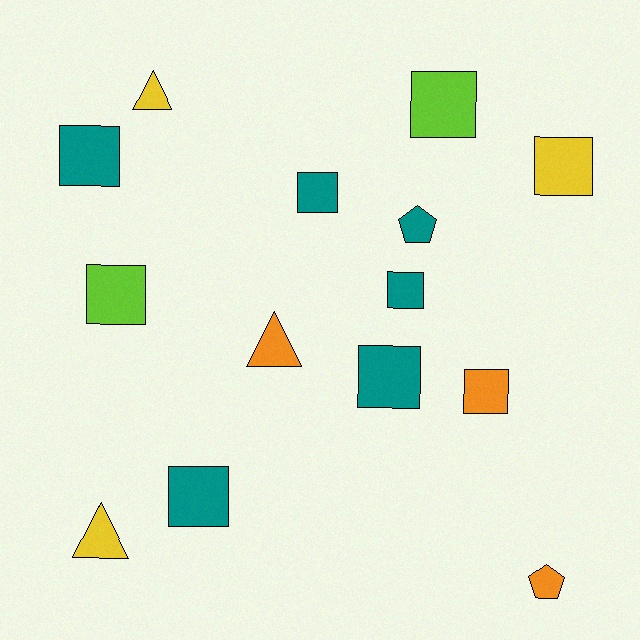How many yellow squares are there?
There is 1 yellow square.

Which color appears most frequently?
Teal, with 6 objects.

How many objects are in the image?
There are 14 objects.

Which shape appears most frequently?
Square, with 9 objects.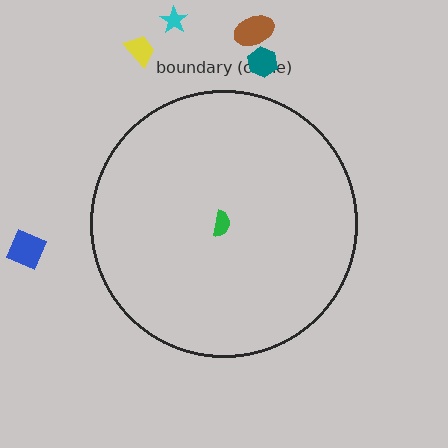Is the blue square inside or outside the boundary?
Outside.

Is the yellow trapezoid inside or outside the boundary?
Outside.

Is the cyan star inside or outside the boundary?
Outside.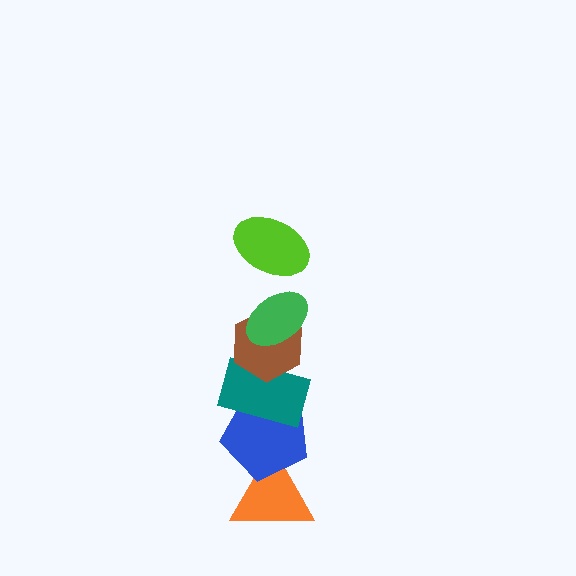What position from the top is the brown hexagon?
The brown hexagon is 3rd from the top.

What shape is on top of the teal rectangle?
The brown hexagon is on top of the teal rectangle.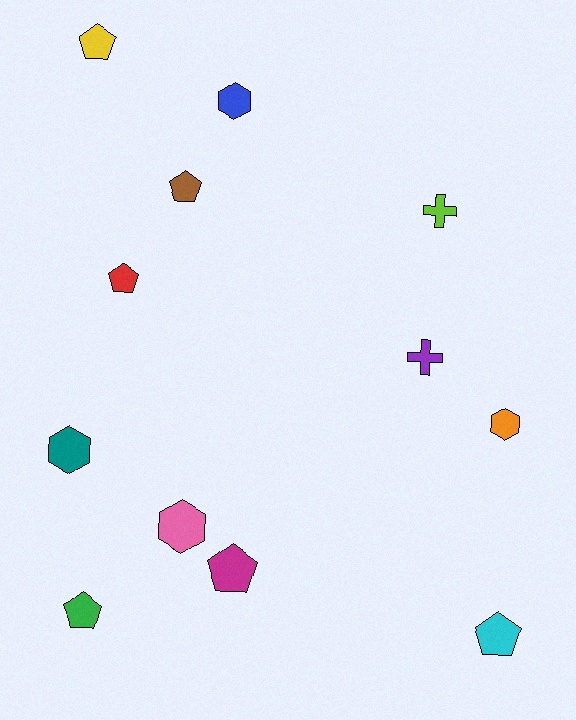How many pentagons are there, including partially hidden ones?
There are 6 pentagons.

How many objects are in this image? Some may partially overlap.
There are 12 objects.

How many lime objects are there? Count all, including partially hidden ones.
There is 1 lime object.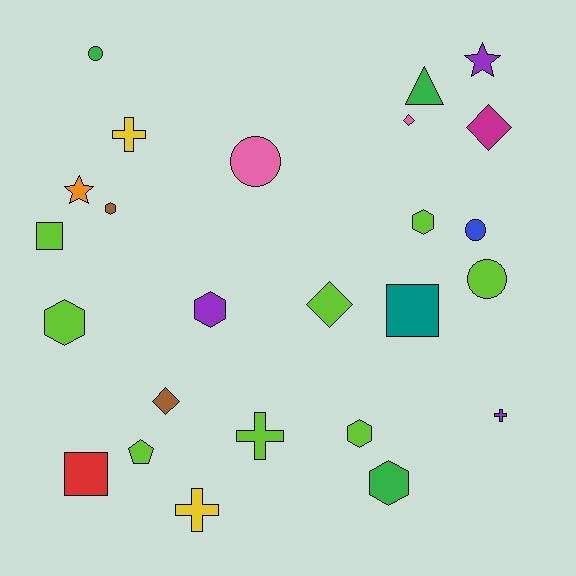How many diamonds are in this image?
There are 4 diamonds.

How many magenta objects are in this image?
There is 1 magenta object.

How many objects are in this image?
There are 25 objects.